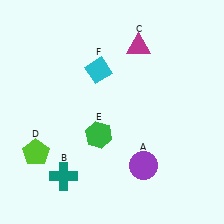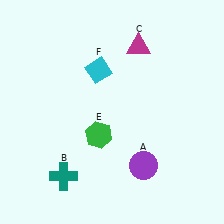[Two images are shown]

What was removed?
The lime pentagon (D) was removed in Image 2.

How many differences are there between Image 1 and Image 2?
There is 1 difference between the two images.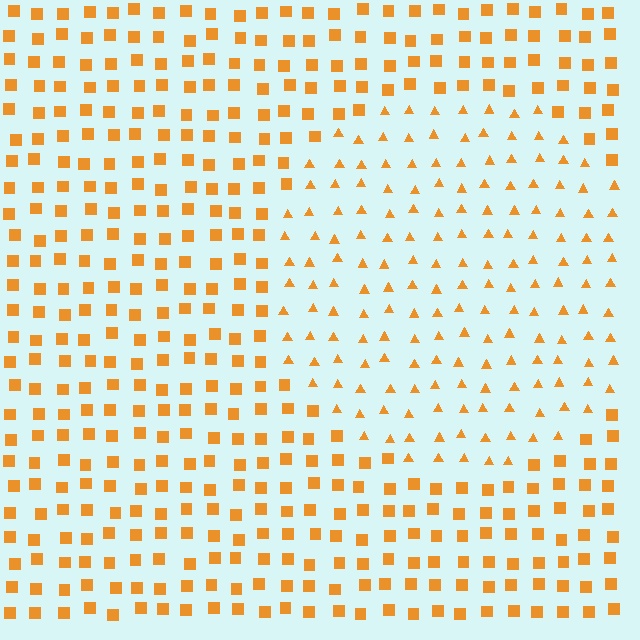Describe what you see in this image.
The image is filled with small orange elements arranged in a uniform grid. A circle-shaped region contains triangles, while the surrounding area contains squares. The boundary is defined purely by the change in element shape.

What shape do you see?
I see a circle.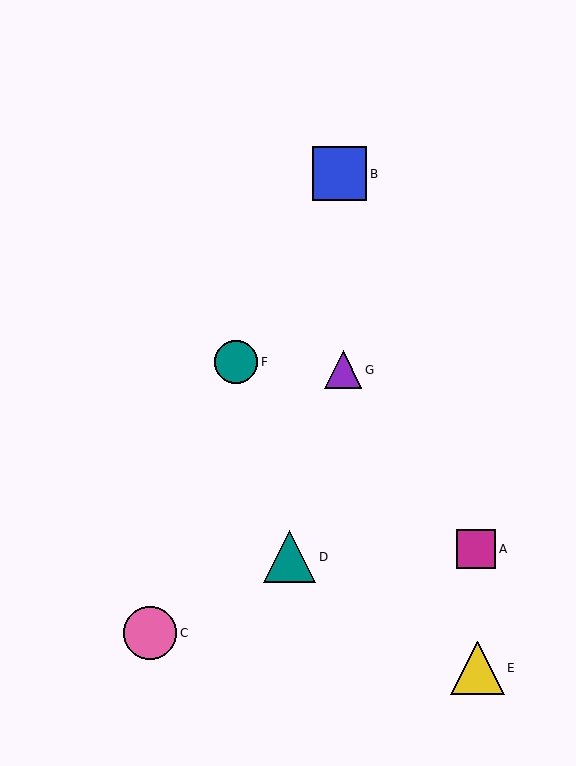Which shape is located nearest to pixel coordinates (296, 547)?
The teal triangle (labeled D) at (290, 557) is nearest to that location.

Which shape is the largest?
The blue square (labeled B) is the largest.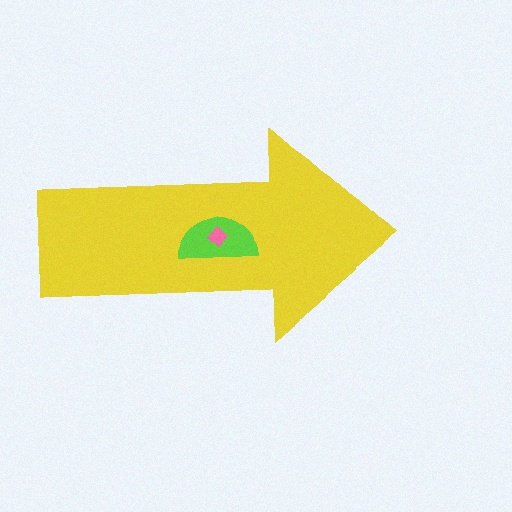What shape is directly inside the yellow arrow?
The lime semicircle.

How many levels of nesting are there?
3.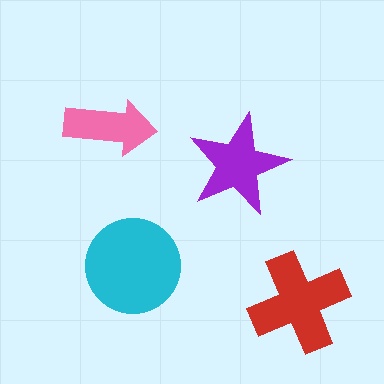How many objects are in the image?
There are 4 objects in the image.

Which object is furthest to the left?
The pink arrow is leftmost.